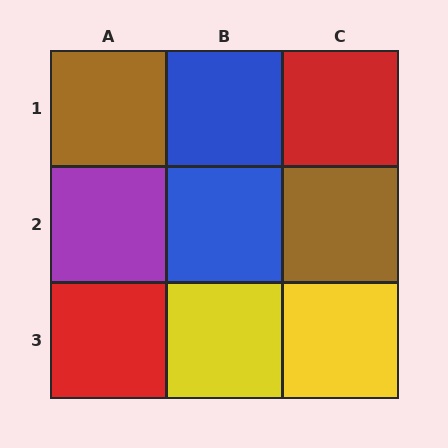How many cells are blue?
2 cells are blue.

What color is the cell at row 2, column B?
Blue.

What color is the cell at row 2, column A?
Purple.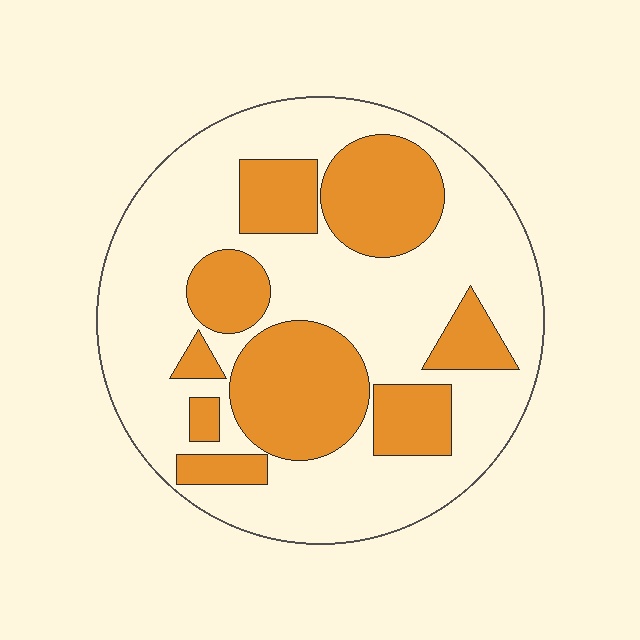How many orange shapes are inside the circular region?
9.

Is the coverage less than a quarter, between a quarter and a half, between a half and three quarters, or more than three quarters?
Between a quarter and a half.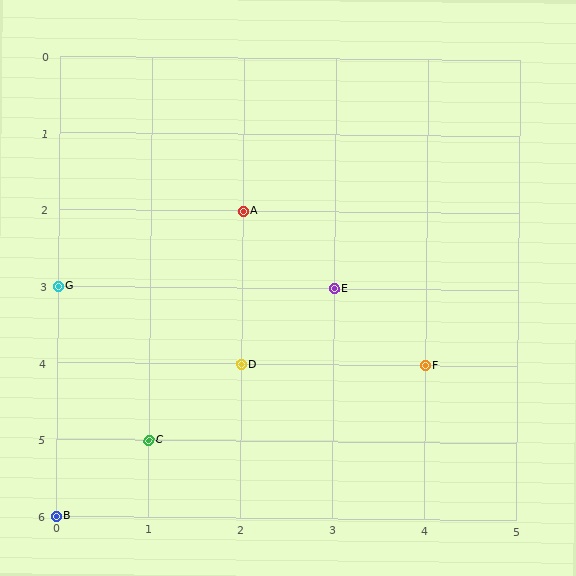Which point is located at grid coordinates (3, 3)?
Point E is at (3, 3).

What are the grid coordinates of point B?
Point B is at grid coordinates (0, 6).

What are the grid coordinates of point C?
Point C is at grid coordinates (1, 5).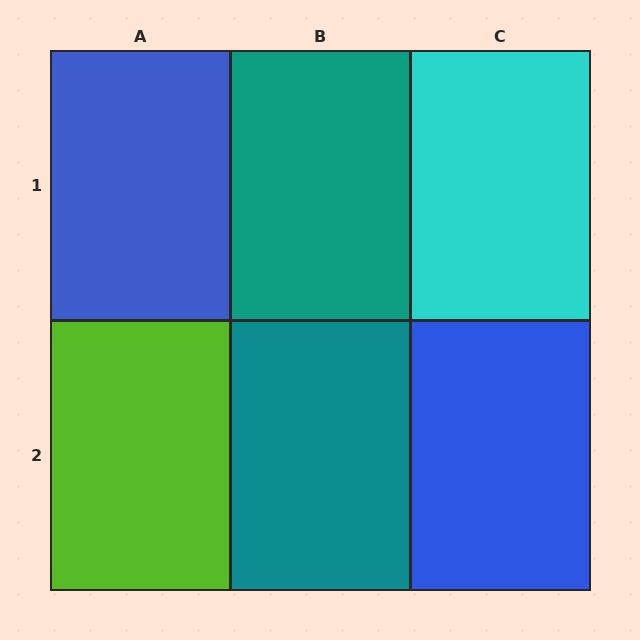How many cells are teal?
2 cells are teal.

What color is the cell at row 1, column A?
Blue.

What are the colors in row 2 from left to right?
Lime, teal, blue.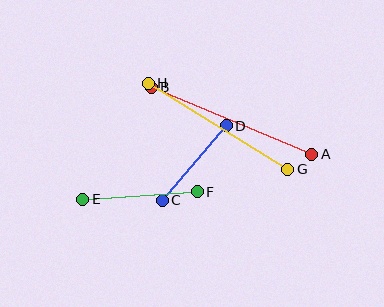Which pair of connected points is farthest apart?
Points A and B are farthest apart.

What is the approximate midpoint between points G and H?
The midpoint is at approximately (218, 126) pixels.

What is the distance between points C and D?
The distance is approximately 98 pixels.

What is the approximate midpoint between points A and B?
The midpoint is at approximately (231, 121) pixels.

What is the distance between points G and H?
The distance is approximately 164 pixels.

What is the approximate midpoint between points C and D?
The midpoint is at approximately (194, 163) pixels.